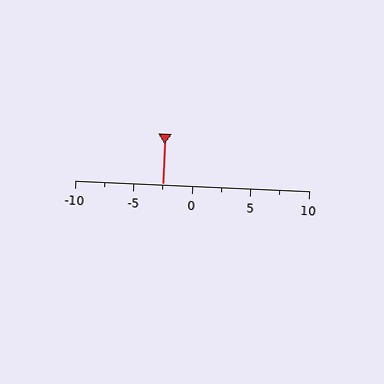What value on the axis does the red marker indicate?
The marker indicates approximately -2.5.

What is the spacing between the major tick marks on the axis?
The major ticks are spaced 5 apart.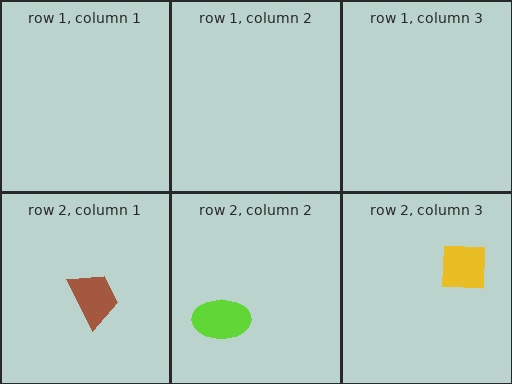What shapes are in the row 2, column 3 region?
The yellow square.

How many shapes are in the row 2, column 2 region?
1.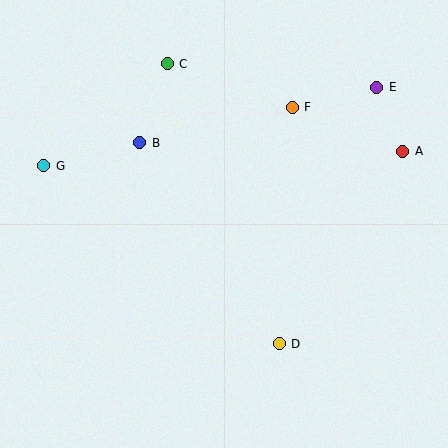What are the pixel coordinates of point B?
Point B is at (140, 143).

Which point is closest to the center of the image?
Point B at (140, 143) is closest to the center.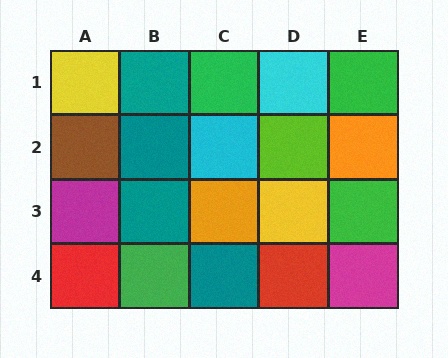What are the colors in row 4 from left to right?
Red, green, teal, red, magenta.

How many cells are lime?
1 cell is lime.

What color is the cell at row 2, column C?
Cyan.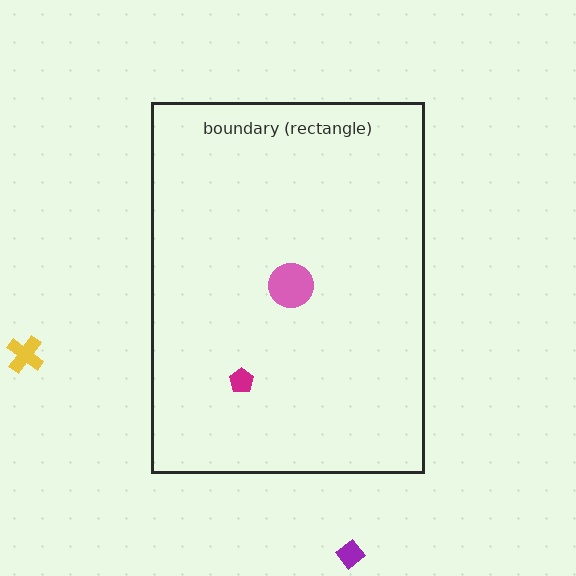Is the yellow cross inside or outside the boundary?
Outside.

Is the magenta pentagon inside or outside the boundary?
Inside.